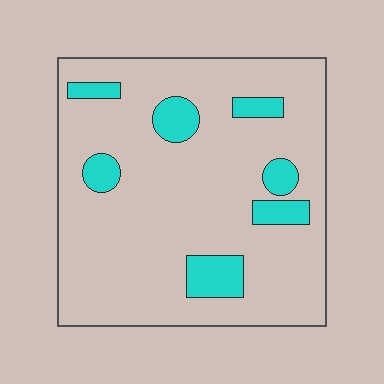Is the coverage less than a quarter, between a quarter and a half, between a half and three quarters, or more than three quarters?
Less than a quarter.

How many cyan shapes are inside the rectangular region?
7.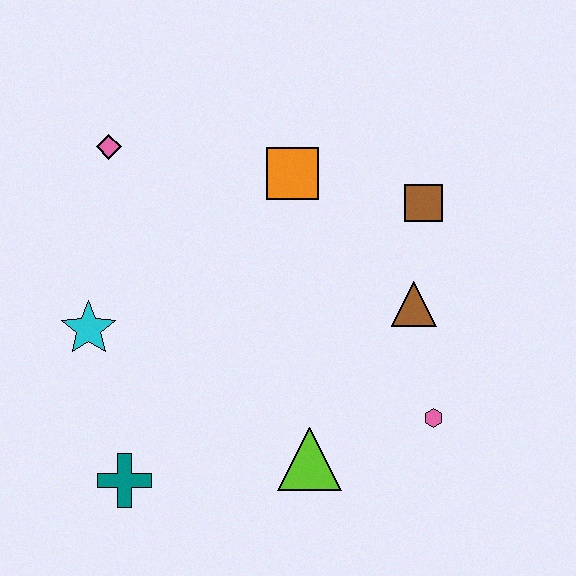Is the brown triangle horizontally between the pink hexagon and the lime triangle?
Yes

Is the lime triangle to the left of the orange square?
No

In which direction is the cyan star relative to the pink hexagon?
The cyan star is to the left of the pink hexagon.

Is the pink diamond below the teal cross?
No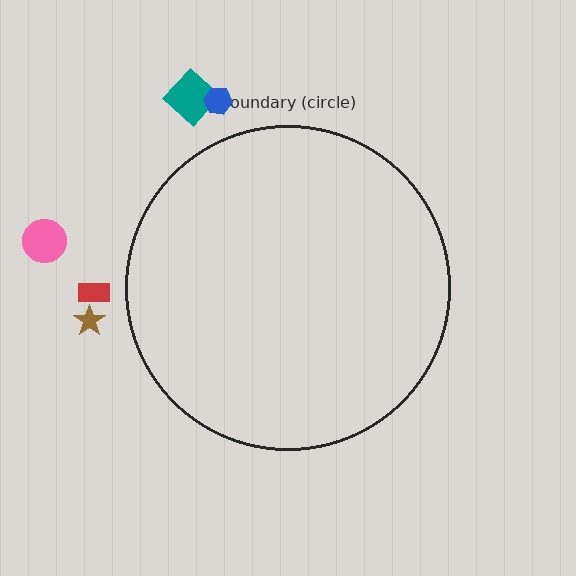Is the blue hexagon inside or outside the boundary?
Outside.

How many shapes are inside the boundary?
0 inside, 5 outside.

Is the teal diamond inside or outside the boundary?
Outside.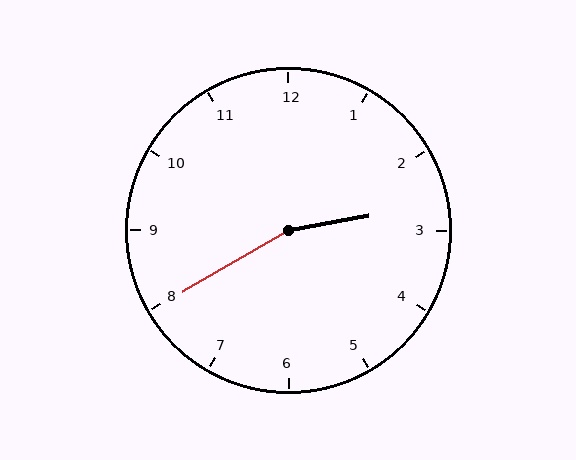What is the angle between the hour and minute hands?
Approximately 160 degrees.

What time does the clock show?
2:40.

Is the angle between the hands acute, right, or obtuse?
It is obtuse.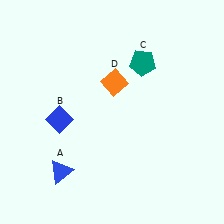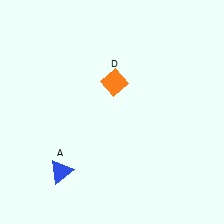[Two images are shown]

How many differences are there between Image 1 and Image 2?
There are 2 differences between the two images.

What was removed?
The teal pentagon (C), the blue diamond (B) were removed in Image 2.